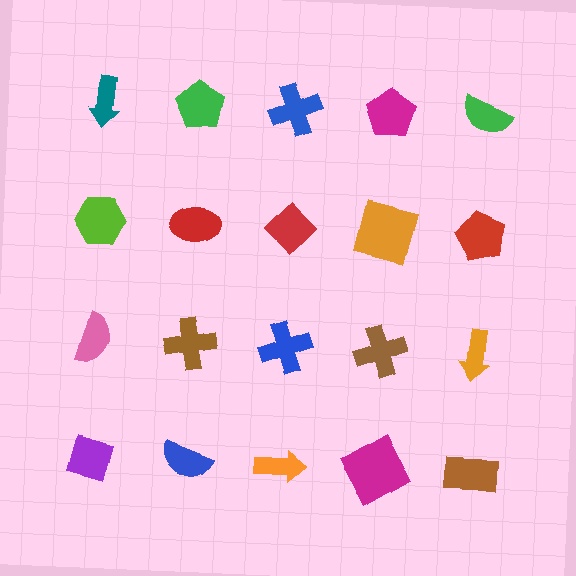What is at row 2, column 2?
A red ellipse.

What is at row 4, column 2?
A blue semicircle.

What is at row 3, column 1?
A pink semicircle.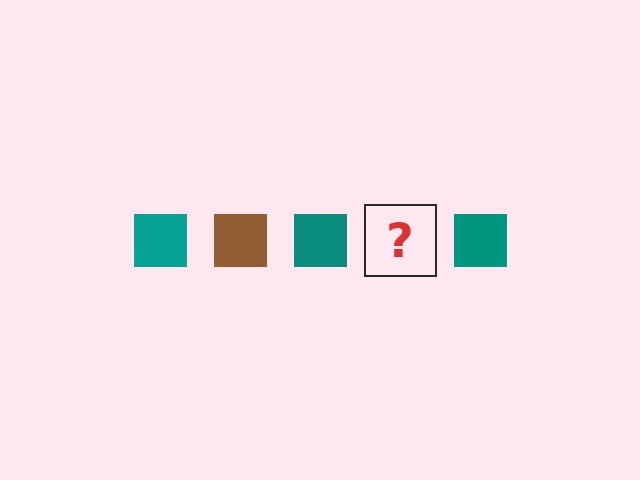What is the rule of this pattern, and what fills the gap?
The rule is that the pattern cycles through teal, brown squares. The gap should be filled with a brown square.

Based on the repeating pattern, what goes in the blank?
The blank should be a brown square.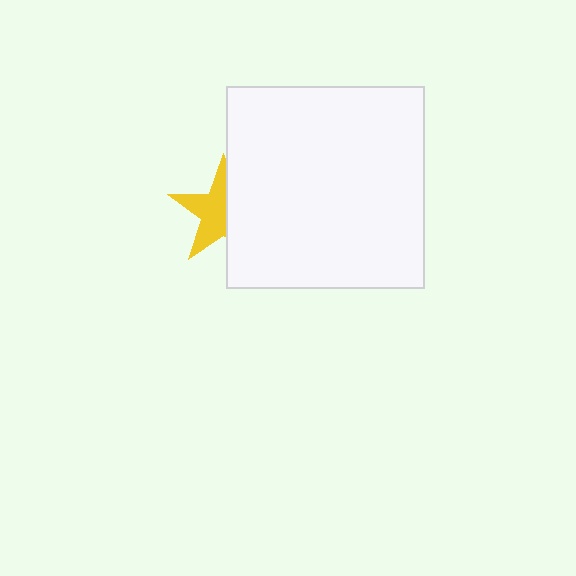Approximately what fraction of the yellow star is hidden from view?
Roughly 46% of the yellow star is hidden behind the white rectangle.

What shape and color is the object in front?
The object in front is a white rectangle.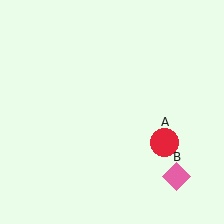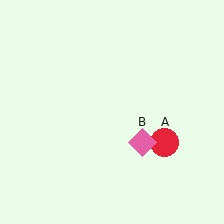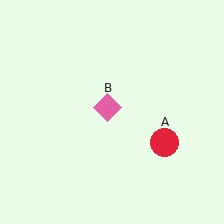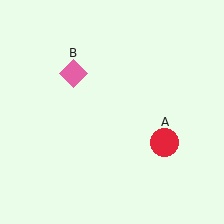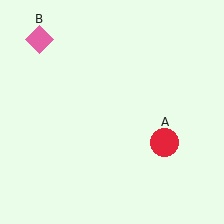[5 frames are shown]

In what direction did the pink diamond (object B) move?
The pink diamond (object B) moved up and to the left.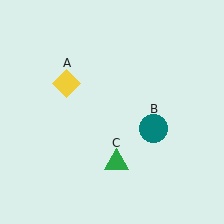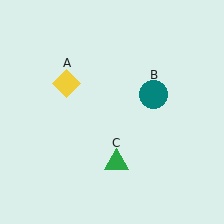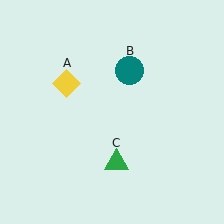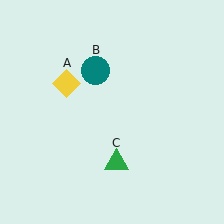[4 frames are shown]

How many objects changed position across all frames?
1 object changed position: teal circle (object B).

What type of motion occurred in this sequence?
The teal circle (object B) rotated counterclockwise around the center of the scene.